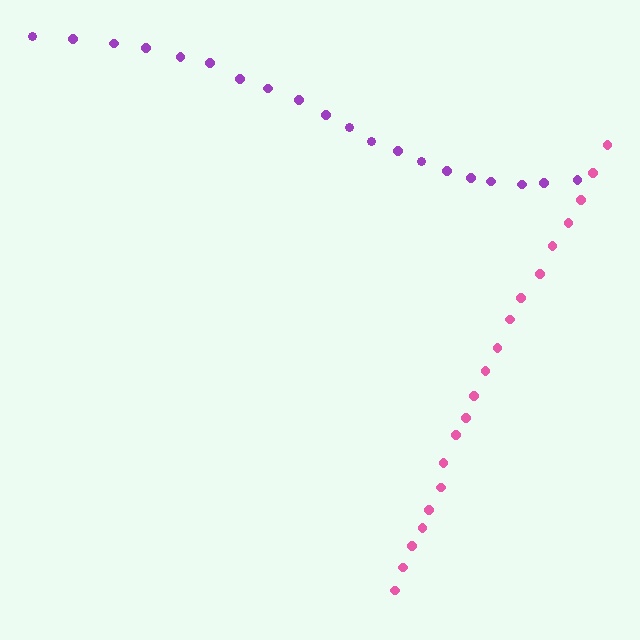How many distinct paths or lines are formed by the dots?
There are 2 distinct paths.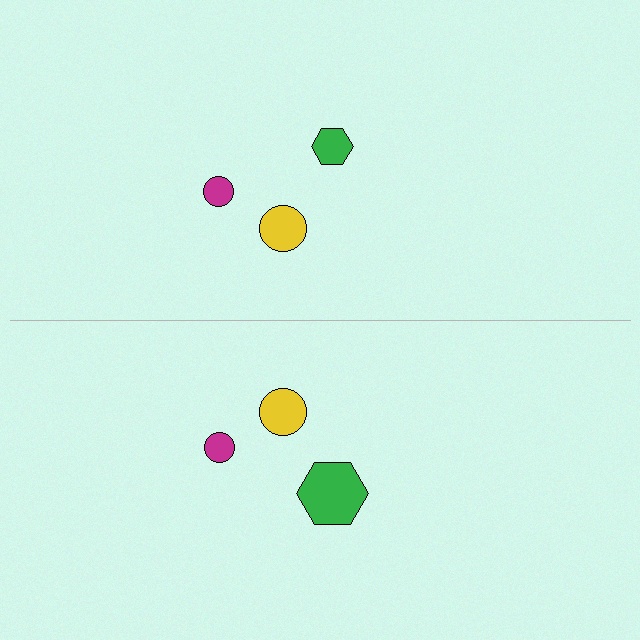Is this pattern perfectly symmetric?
No, the pattern is not perfectly symmetric. The green hexagon on the bottom side has a different size than its mirror counterpart.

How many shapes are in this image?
There are 6 shapes in this image.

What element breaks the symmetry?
The green hexagon on the bottom side has a different size than its mirror counterpart.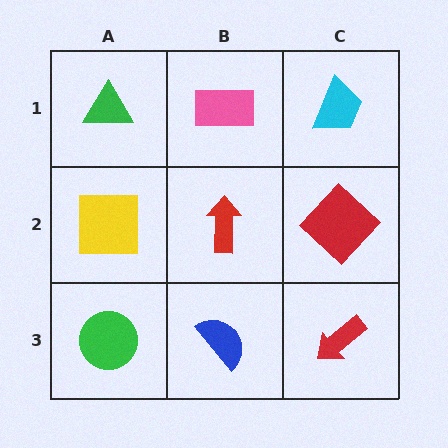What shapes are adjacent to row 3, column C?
A red diamond (row 2, column C), a blue semicircle (row 3, column B).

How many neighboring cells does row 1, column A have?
2.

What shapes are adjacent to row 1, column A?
A yellow square (row 2, column A), a pink rectangle (row 1, column B).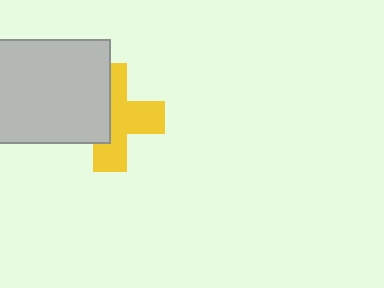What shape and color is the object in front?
The object in front is a light gray rectangle.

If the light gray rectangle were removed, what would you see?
You would see the complete yellow cross.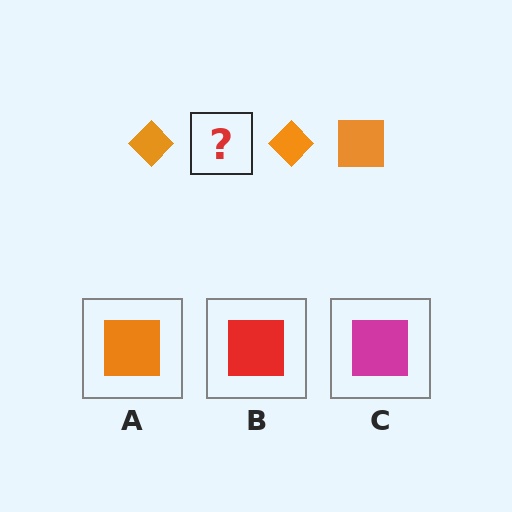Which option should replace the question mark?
Option A.